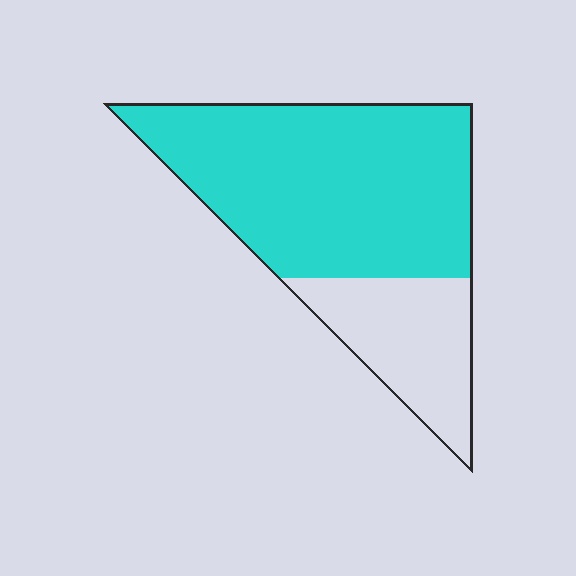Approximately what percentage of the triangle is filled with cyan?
Approximately 70%.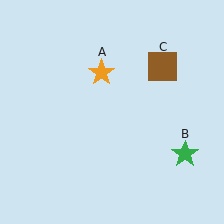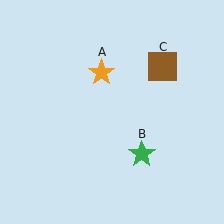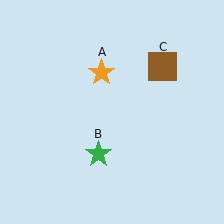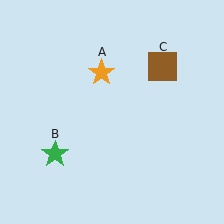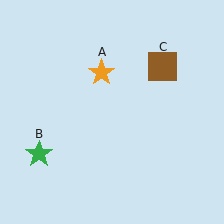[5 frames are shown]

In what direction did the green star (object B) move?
The green star (object B) moved left.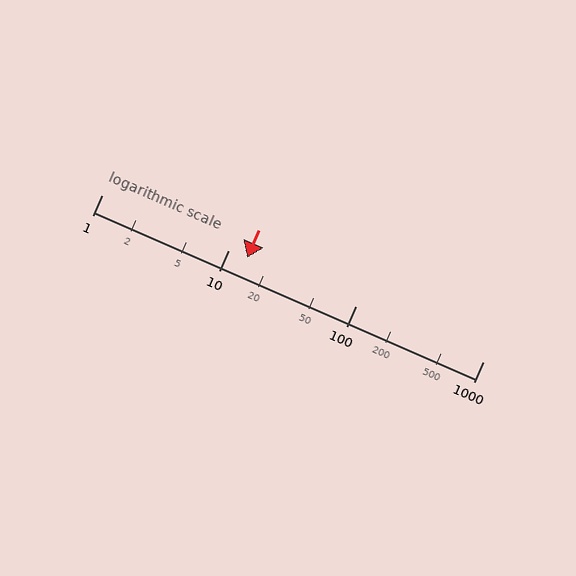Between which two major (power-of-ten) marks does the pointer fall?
The pointer is between 10 and 100.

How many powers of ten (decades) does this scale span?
The scale spans 3 decades, from 1 to 1000.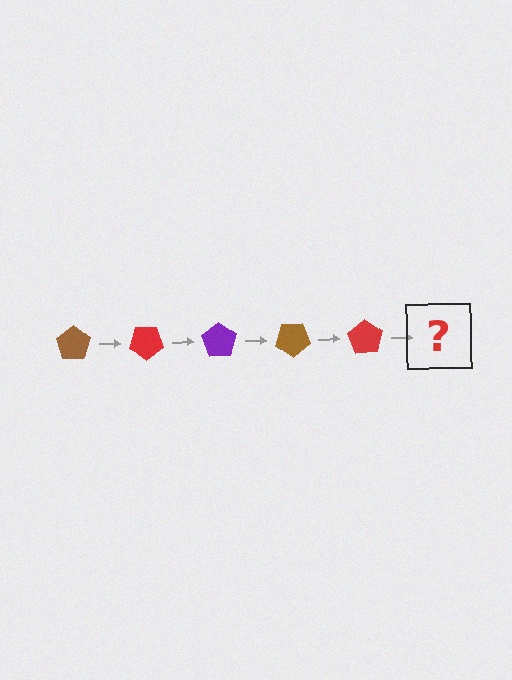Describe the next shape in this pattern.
It should be a purple pentagon, rotated 175 degrees from the start.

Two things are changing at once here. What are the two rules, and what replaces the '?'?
The two rules are that it rotates 35 degrees each step and the color cycles through brown, red, and purple. The '?' should be a purple pentagon, rotated 175 degrees from the start.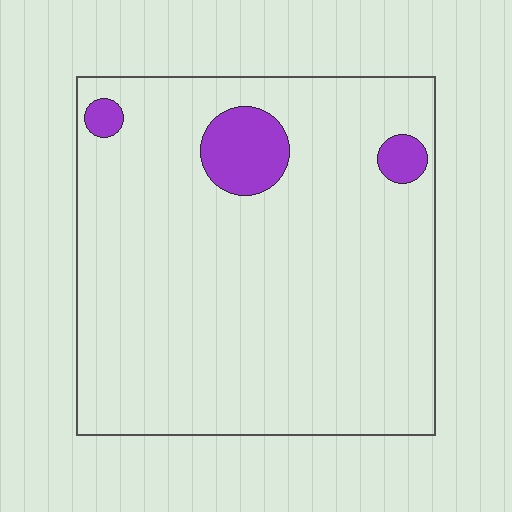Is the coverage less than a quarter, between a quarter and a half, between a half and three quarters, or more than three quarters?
Less than a quarter.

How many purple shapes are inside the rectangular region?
3.